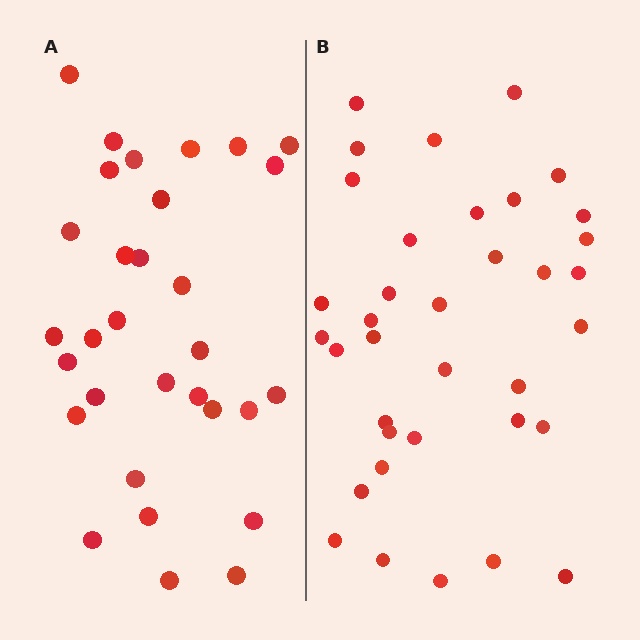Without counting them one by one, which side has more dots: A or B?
Region B (the right region) has more dots.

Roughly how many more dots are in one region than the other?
Region B has about 5 more dots than region A.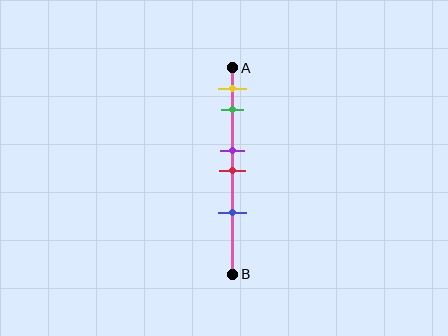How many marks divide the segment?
There are 5 marks dividing the segment.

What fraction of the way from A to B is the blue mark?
The blue mark is approximately 70% (0.7) of the way from A to B.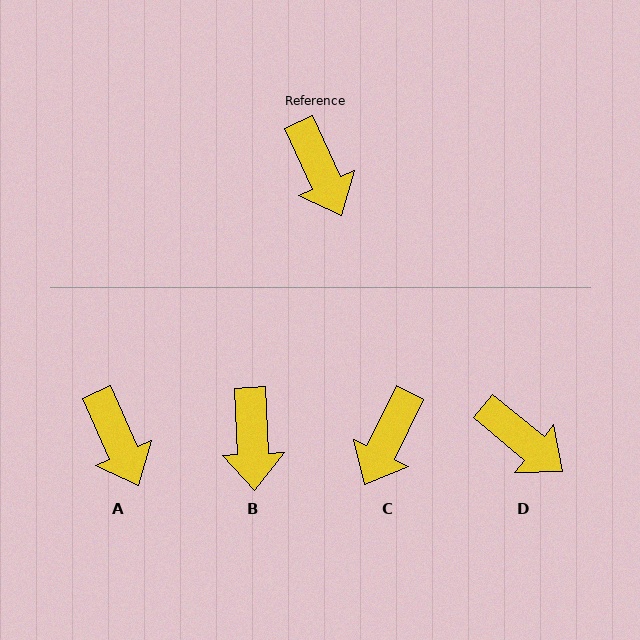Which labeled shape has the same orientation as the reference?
A.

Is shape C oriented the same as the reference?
No, it is off by about 50 degrees.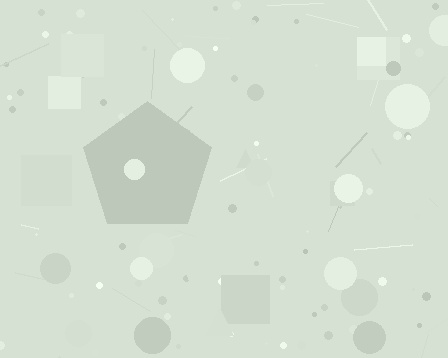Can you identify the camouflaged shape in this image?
The camouflaged shape is a pentagon.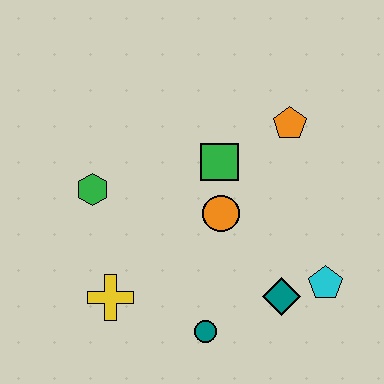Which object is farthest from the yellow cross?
The orange pentagon is farthest from the yellow cross.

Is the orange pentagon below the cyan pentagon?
No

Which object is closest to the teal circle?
The teal diamond is closest to the teal circle.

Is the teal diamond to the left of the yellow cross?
No